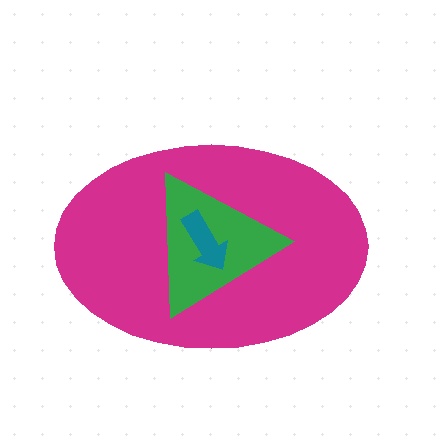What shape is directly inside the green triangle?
The teal arrow.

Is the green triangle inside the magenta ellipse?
Yes.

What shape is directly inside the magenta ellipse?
The green triangle.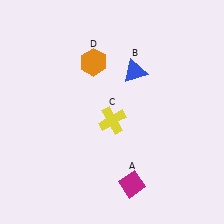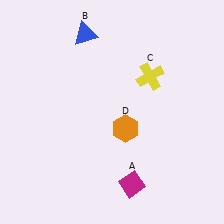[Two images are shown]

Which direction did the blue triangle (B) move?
The blue triangle (B) moved left.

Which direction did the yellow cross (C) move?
The yellow cross (C) moved up.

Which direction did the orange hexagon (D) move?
The orange hexagon (D) moved down.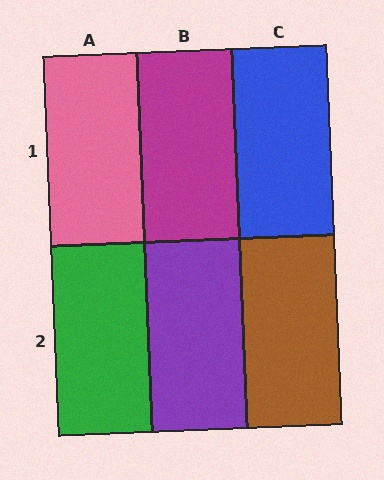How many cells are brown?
1 cell is brown.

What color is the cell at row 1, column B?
Magenta.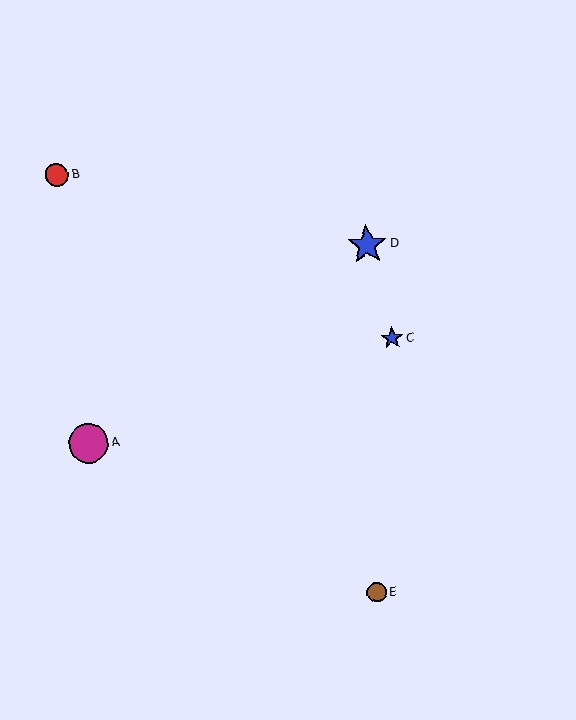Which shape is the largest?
The magenta circle (labeled A) is the largest.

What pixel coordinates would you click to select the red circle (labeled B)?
Click at (57, 175) to select the red circle B.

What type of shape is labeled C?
Shape C is a blue star.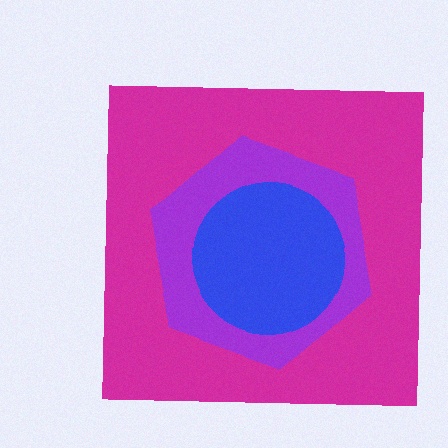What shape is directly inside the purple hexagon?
The blue circle.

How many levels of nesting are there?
3.